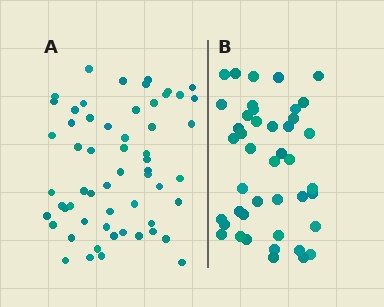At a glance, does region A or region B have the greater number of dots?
Region A (the left region) has more dots.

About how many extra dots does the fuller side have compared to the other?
Region A has approximately 15 more dots than region B.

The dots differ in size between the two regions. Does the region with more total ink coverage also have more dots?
No. Region B has more total ink coverage because its dots are larger, but region A actually contains more individual dots. Total area can be misleading — the number of items is what matters here.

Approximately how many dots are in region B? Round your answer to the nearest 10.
About 40 dots. (The exact count is 43, which rounds to 40.)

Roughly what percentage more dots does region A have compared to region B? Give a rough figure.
About 35% more.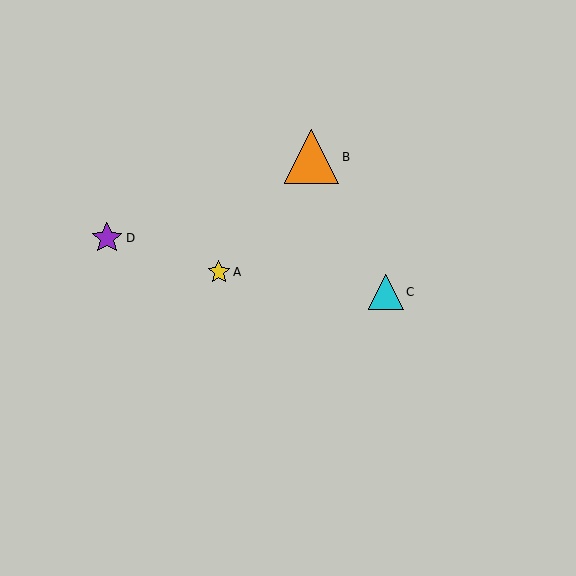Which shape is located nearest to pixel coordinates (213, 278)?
The yellow star (labeled A) at (219, 272) is nearest to that location.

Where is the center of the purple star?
The center of the purple star is at (107, 238).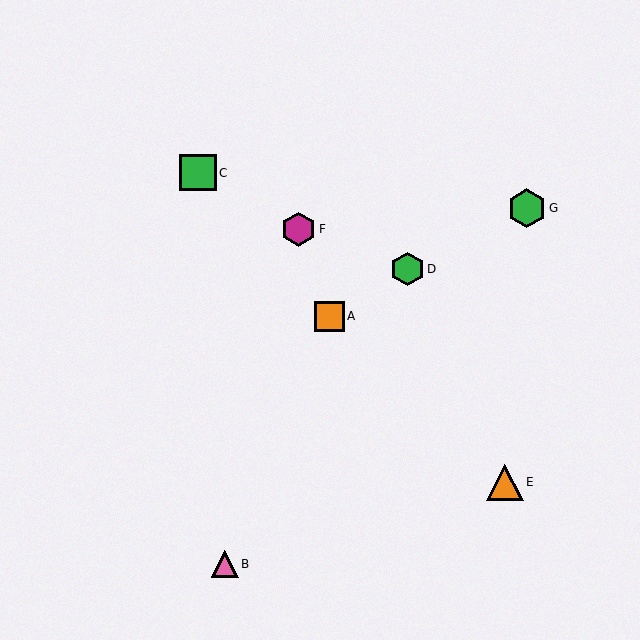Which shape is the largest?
The green hexagon (labeled G) is the largest.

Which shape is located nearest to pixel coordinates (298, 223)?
The magenta hexagon (labeled F) at (299, 229) is nearest to that location.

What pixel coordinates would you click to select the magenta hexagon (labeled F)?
Click at (299, 229) to select the magenta hexagon F.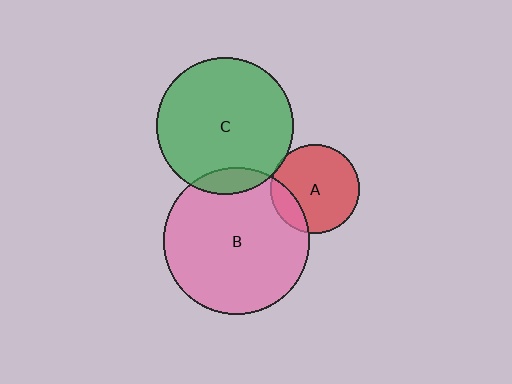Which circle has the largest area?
Circle B (pink).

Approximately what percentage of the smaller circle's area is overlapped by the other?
Approximately 10%.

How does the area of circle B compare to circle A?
Approximately 2.7 times.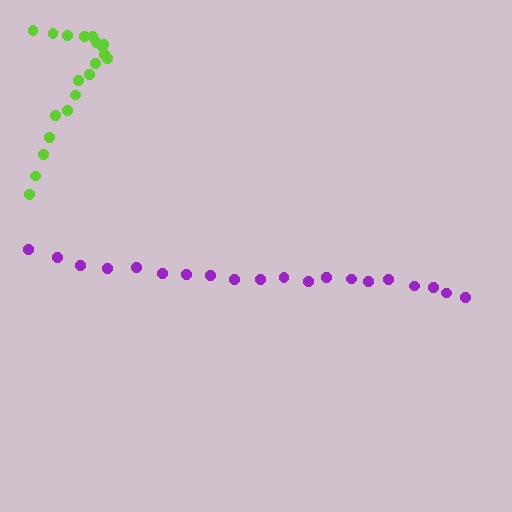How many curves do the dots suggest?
There are 2 distinct paths.